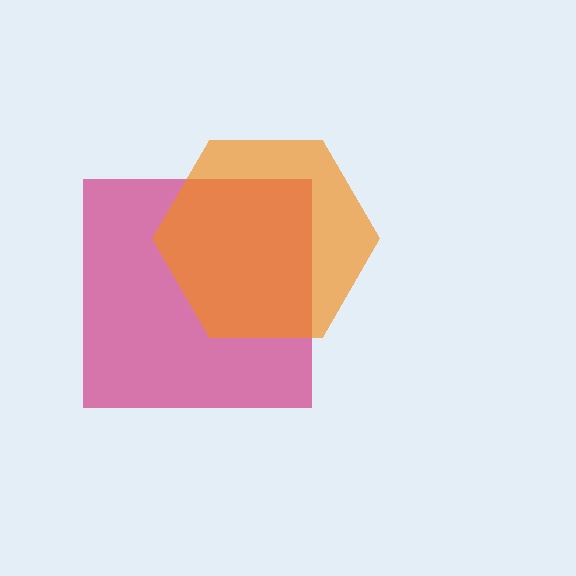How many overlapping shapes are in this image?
There are 2 overlapping shapes in the image.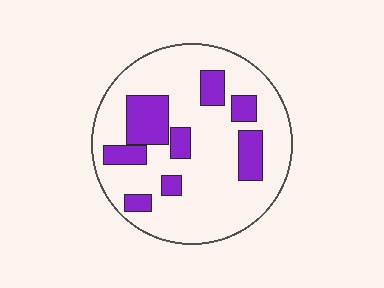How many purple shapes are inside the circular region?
8.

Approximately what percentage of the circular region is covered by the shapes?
Approximately 25%.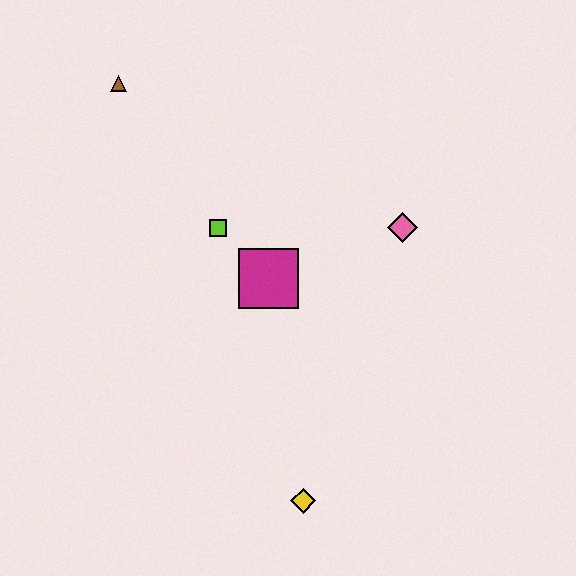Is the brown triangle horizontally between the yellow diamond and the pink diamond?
No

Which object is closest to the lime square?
The magenta square is closest to the lime square.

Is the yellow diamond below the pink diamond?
Yes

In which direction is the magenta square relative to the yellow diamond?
The magenta square is above the yellow diamond.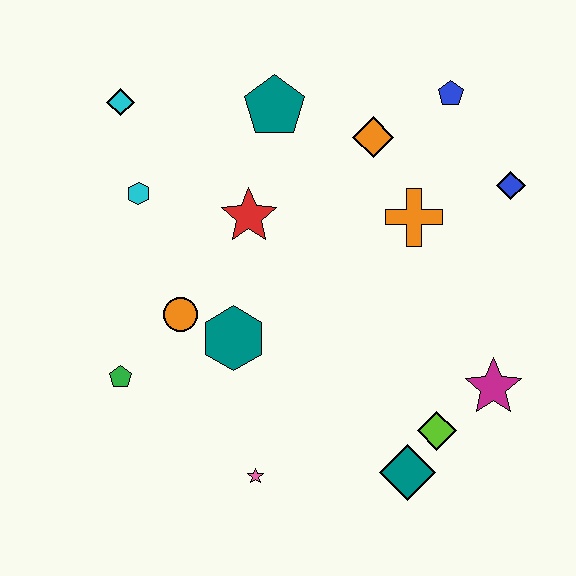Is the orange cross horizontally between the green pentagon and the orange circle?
No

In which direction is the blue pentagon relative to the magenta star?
The blue pentagon is above the magenta star.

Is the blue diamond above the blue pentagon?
No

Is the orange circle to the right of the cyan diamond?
Yes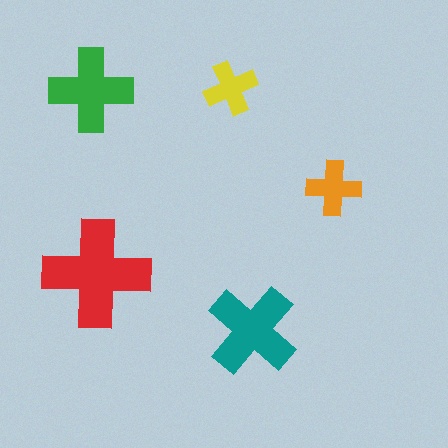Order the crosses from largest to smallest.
the red one, the teal one, the green one, the orange one, the yellow one.